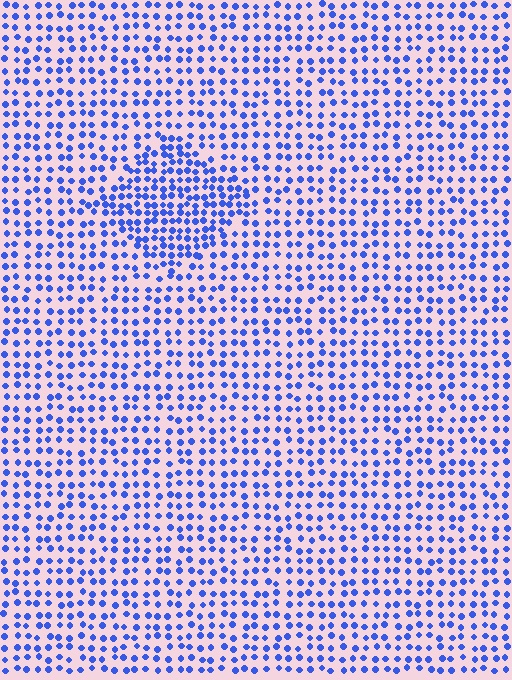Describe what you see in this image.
The image contains small blue elements arranged at two different densities. A diamond-shaped region is visible where the elements are more densely packed than the surrounding area.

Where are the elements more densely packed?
The elements are more densely packed inside the diamond boundary.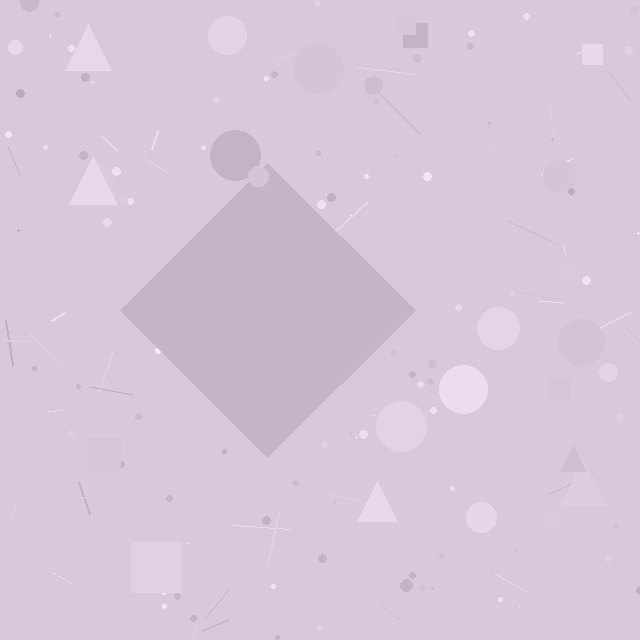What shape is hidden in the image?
A diamond is hidden in the image.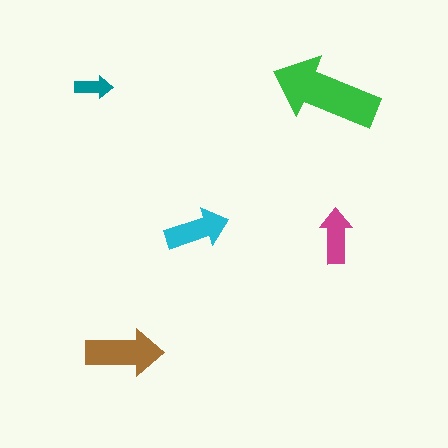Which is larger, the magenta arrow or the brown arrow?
The brown one.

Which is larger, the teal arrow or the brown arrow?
The brown one.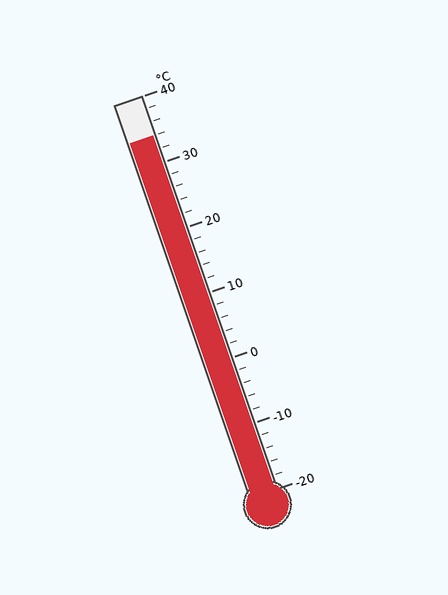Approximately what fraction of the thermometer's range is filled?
The thermometer is filled to approximately 90% of its range.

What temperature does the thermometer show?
The thermometer shows approximately 34°C.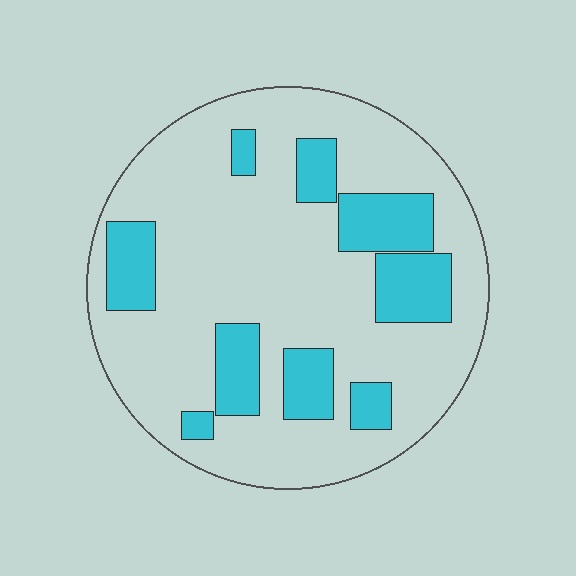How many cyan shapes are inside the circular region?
9.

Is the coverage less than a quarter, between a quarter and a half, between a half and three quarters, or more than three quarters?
Less than a quarter.